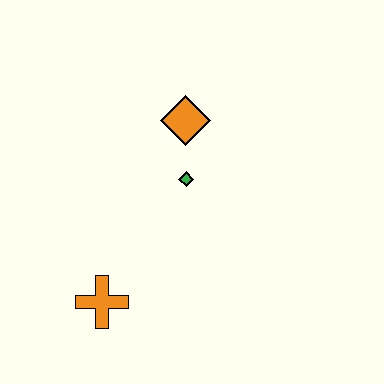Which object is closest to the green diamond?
The orange diamond is closest to the green diamond.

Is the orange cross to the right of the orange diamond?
No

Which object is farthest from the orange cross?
The orange diamond is farthest from the orange cross.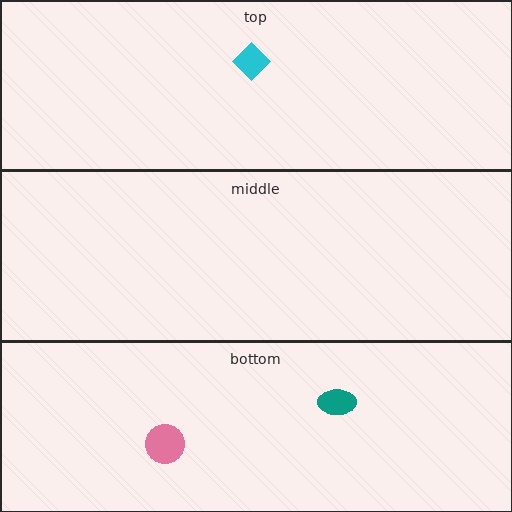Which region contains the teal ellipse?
The bottom region.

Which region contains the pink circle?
The bottom region.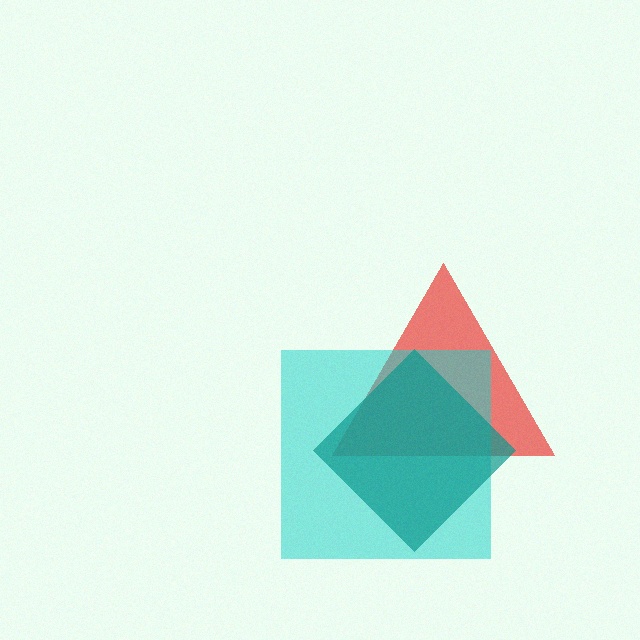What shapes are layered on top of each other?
The layered shapes are: a red triangle, a cyan square, a teal diamond.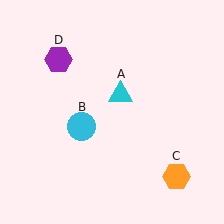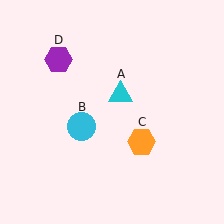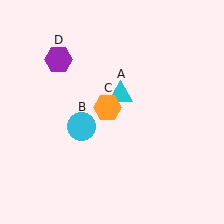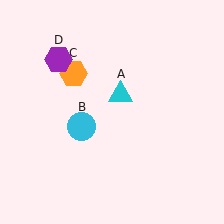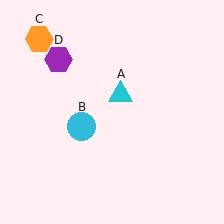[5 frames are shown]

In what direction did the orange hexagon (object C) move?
The orange hexagon (object C) moved up and to the left.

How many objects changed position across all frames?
1 object changed position: orange hexagon (object C).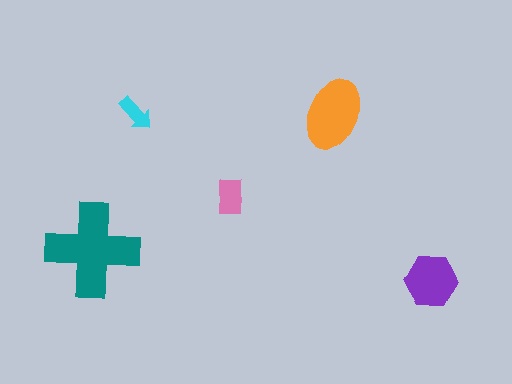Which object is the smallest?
The cyan arrow.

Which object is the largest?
The teal cross.